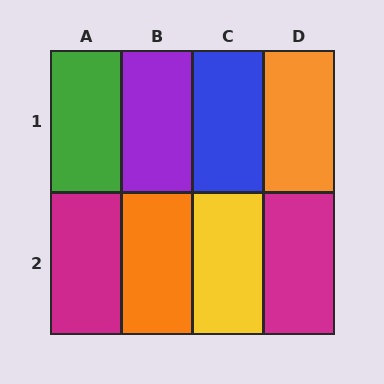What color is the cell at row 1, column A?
Green.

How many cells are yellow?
1 cell is yellow.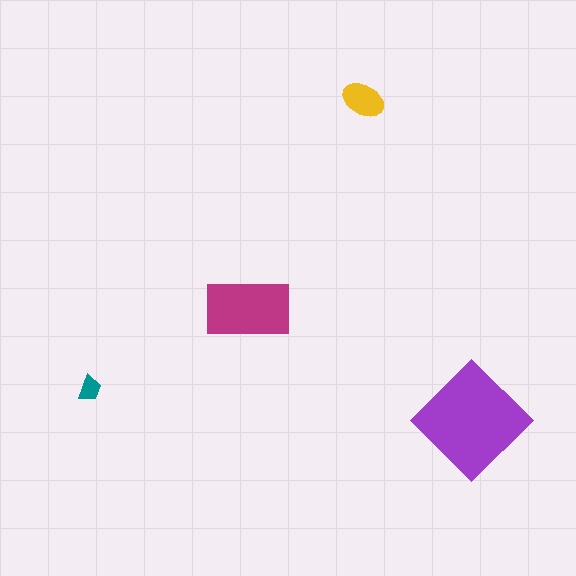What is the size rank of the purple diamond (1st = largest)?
1st.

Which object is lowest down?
The purple diamond is bottommost.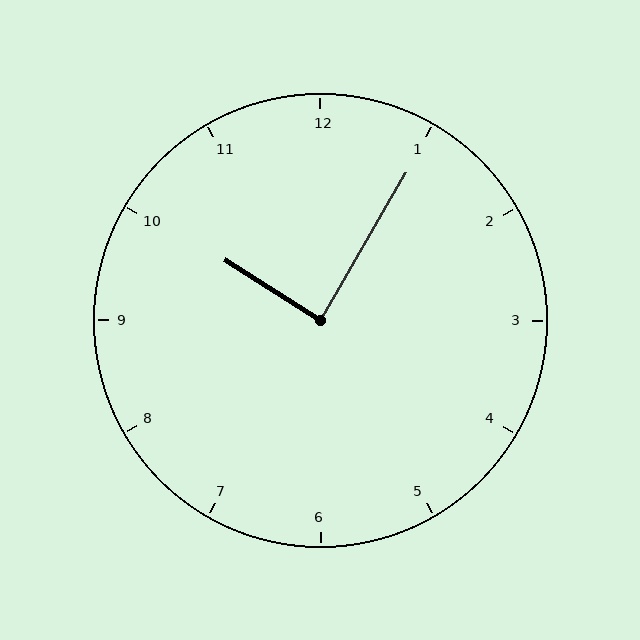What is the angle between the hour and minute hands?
Approximately 88 degrees.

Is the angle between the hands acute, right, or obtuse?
It is right.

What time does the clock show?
10:05.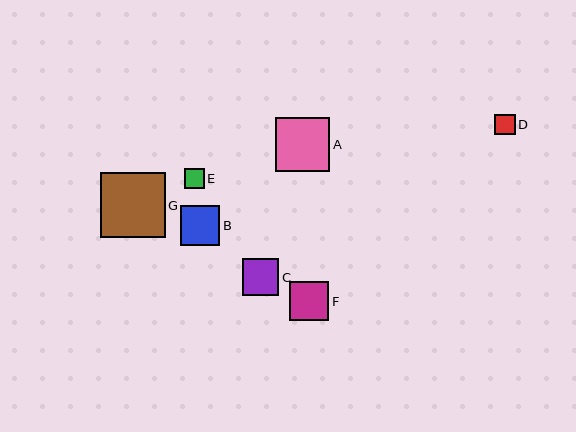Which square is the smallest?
Square D is the smallest with a size of approximately 20 pixels.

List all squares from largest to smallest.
From largest to smallest: G, A, F, B, C, E, D.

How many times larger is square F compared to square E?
Square F is approximately 2.0 times the size of square E.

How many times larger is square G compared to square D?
Square G is approximately 3.2 times the size of square D.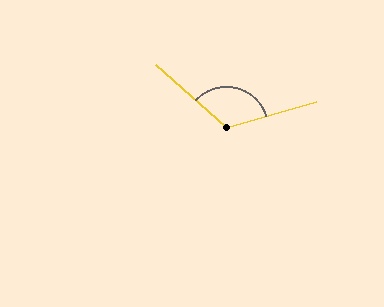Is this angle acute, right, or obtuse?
It is obtuse.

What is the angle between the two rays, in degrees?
Approximately 122 degrees.